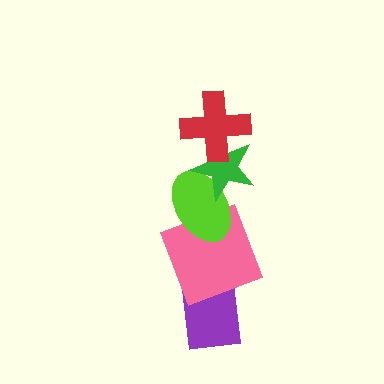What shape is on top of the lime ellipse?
The green star is on top of the lime ellipse.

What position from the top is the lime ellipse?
The lime ellipse is 3rd from the top.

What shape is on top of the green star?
The red cross is on top of the green star.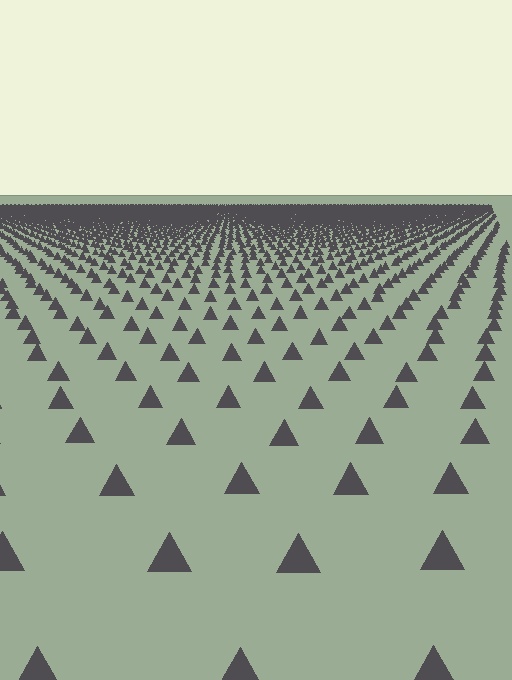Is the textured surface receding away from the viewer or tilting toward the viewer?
The surface is receding away from the viewer. Texture elements get smaller and denser toward the top.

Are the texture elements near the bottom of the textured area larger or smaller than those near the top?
Larger. Near the bottom, elements are closer to the viewer and appear at a bigger on-screen size.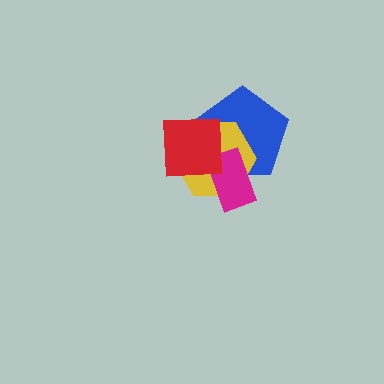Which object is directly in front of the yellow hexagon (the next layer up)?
The magenta rectangle is directly in front of the yellow hexagon.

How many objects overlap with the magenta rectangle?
3 objects overlap with the magenta rectangle.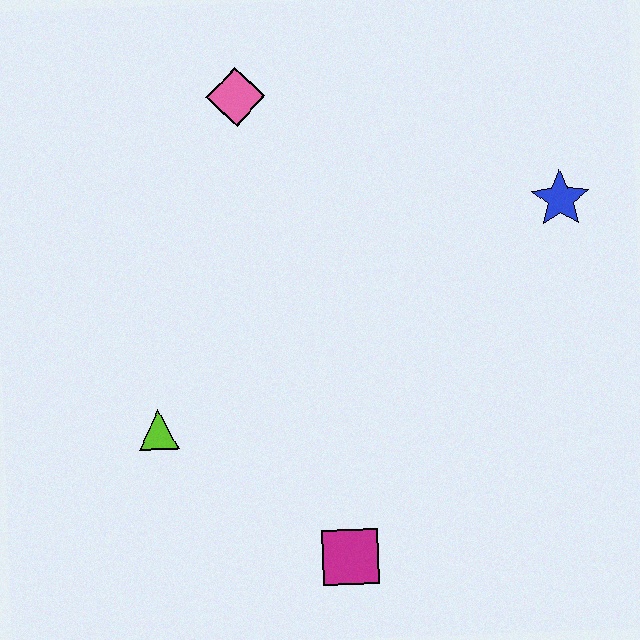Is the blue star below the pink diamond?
Yes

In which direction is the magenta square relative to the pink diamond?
The magenta square is below the pink diamond.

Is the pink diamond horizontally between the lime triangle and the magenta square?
Yes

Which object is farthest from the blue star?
The lime triangle is farthest from the blue star.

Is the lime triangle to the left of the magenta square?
Yes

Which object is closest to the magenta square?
The lime triangle is closest to the magenta square.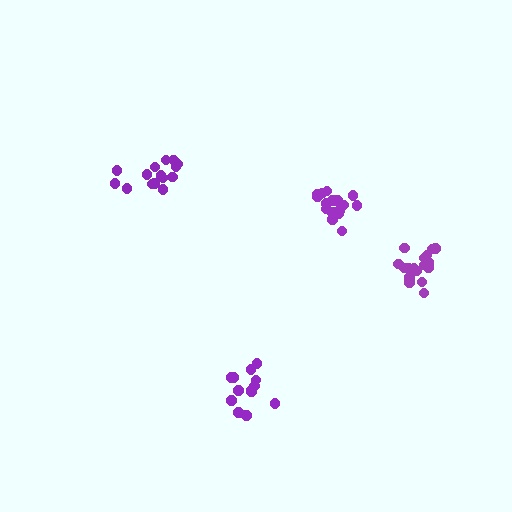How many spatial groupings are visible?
There are 4 spatial groupings.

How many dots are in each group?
Group 1: 13 dots, Group 2: 18 dots, Group 3: 15 dots, Group 4: 18 dots (64 total).